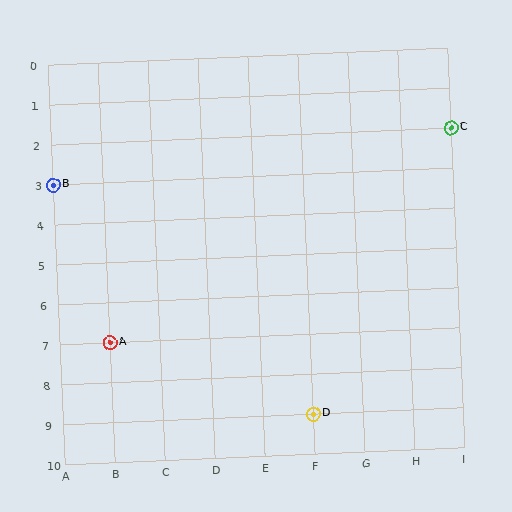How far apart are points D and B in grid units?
Points D and B are 5 columns and 6 rows apart (about 7.8 grid units diagonally).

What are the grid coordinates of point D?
Point D is at grid coordinates (F, 9).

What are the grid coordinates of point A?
Point A is at grid coordinates (B, 7).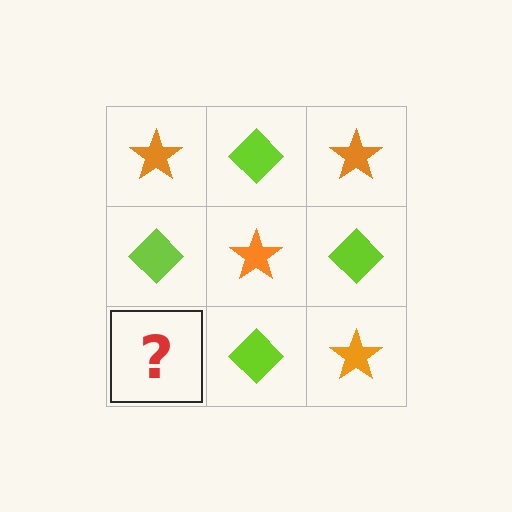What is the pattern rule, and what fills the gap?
The rule is that it alternates orange star and lime diamond in a checkerboard pattern. The gap should be filled with an orange star.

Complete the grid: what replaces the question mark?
The question mark should be replaced with an orange star.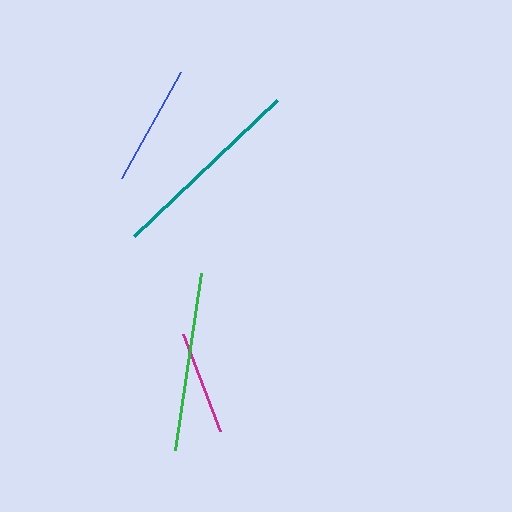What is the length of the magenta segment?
The magenta segment is approximately 103 pixels long.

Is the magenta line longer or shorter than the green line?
The green line is longer than the magenta line.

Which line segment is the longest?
The teal line is the longest at approximately 198 pixels.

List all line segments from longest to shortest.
From longest to shortest: teal, green, blue, magenta.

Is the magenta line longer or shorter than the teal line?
The teal line is longer than the magenta line.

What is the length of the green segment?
The green segment is approximately 178 pixels long.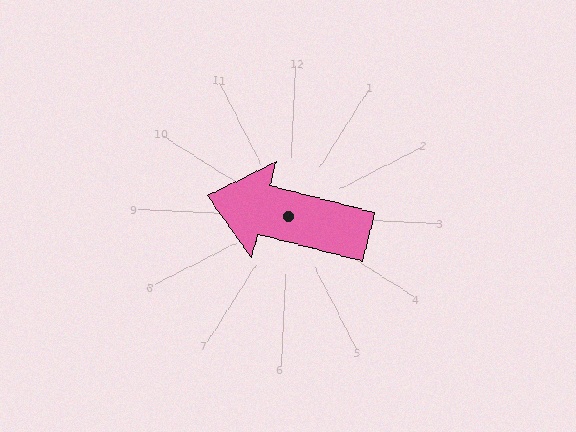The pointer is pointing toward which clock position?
Roughly 9 o'clock.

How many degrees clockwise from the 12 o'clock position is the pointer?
Approximately 281 degrees.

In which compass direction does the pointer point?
West.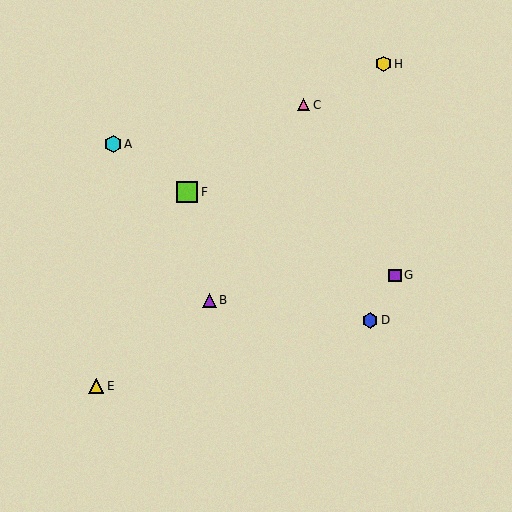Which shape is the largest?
The lime square (labeled F) is the largest.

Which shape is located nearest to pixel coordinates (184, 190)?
The lime square (labeled F) at (187, 192) is nearest to that location.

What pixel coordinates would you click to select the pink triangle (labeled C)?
Click at (304, 105) to select the pink triangle C.